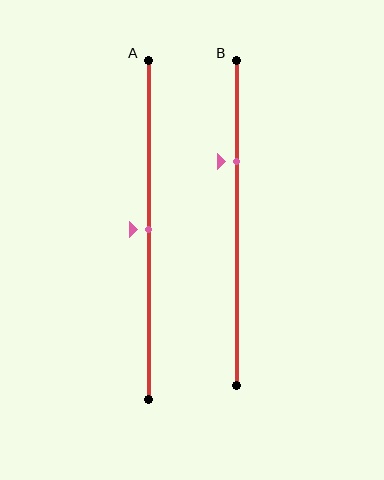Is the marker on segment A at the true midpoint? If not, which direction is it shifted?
Yes, the marker on segment A is at the true midpoint.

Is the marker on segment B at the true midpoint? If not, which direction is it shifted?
No, the marker on segment B is shifted upward by about 19% of the segment length.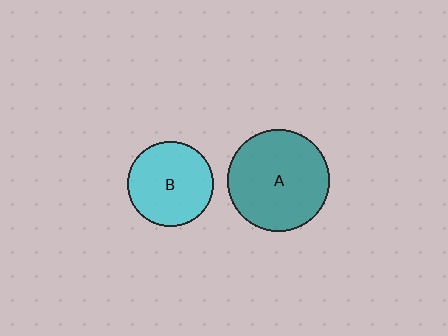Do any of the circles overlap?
No, none of the circles overlap.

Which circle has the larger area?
Circle A (teal).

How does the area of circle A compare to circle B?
Approximately 1.4 times.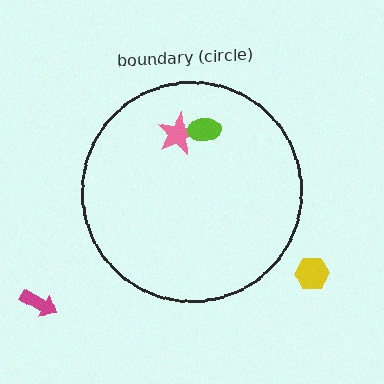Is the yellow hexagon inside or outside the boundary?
Outside.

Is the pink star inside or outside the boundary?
Inside.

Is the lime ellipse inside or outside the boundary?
Inside.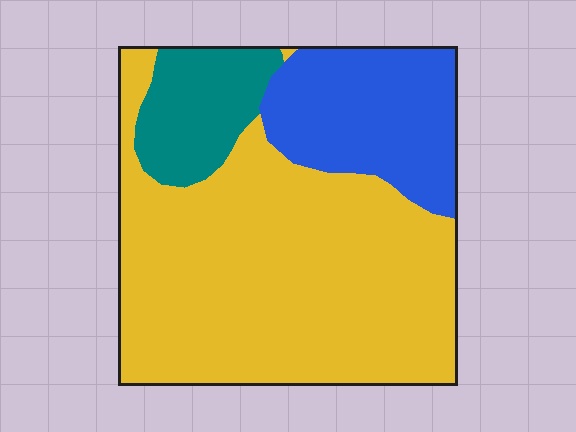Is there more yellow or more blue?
Yellow.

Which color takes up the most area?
Yellow, at roughly 65%.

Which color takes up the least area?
Teal, at roughly 15%.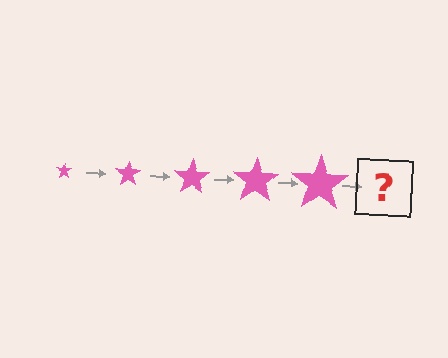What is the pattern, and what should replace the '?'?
The pattern is that the star gets progressively larger each step. The '?' should be a pink star, larger than the previous one.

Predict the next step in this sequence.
The next step is a pink star, larger than the previous one.